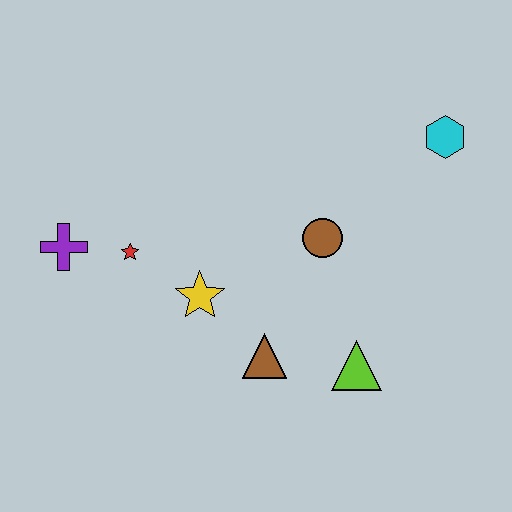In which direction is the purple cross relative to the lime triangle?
The purple cross is to the left of the lime triangle.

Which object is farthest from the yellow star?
The cyan hexagon is farthest from the yellow star.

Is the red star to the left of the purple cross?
No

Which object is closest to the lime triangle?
The brown triangle is closest to the lime triangle.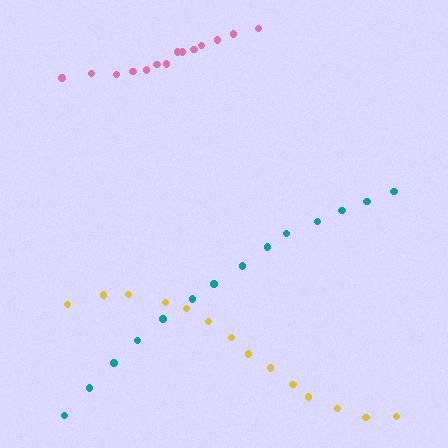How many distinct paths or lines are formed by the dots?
There are 3 distinct paths.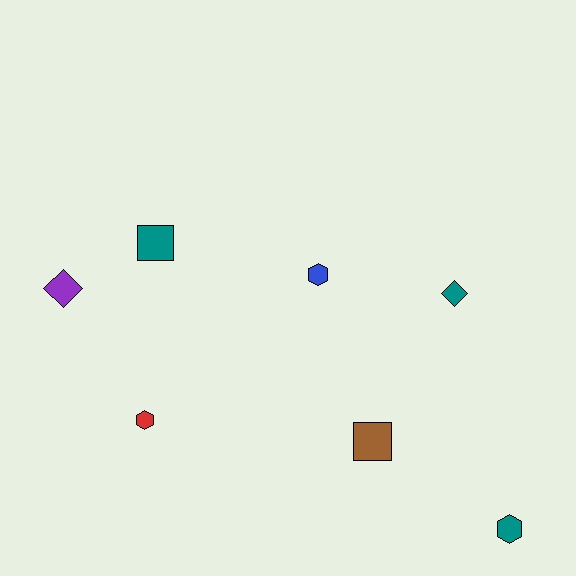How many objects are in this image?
There are 7 objects.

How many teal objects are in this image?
There are 3 teal objects.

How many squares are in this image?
There are 2 squares.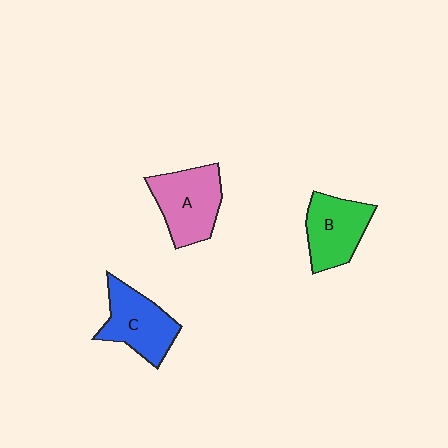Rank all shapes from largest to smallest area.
From largest to smallest: A (pink), C (blue), B (green).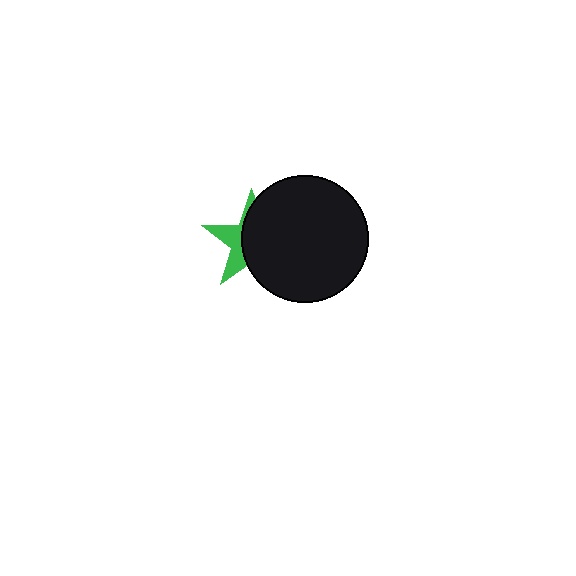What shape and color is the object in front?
The object in front is a black circle.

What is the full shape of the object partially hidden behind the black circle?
The partially hidden object is a green star.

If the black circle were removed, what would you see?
You would see the complete green star.